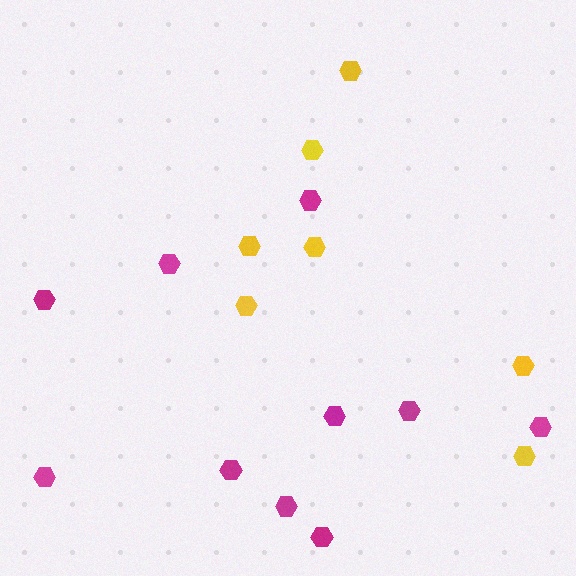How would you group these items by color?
There are 2 groups: one group of yellow hexagons (7) and one group of magenta hexagons (10).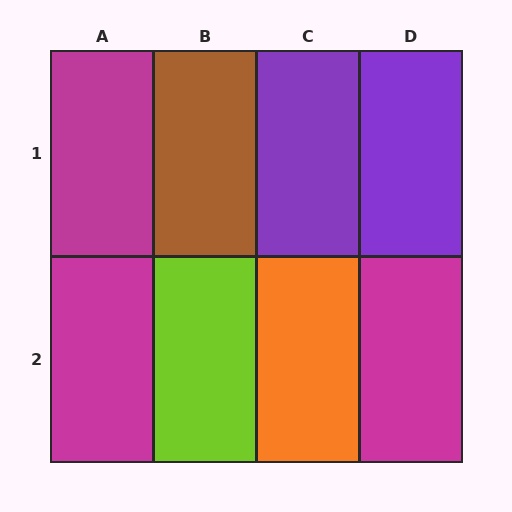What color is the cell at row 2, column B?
Lime.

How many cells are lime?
1 cell is lime.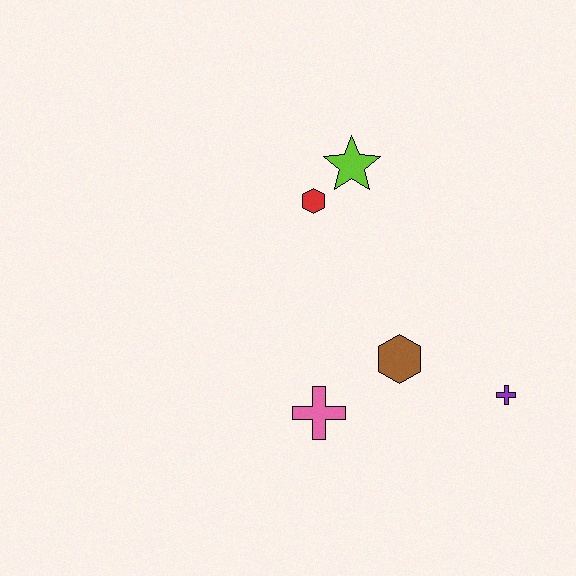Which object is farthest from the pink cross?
The lime star is farthest from the pink cross.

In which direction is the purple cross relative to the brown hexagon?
The purple cross is to the right of the brown hexagon.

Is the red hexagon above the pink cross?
Yes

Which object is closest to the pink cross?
The brown hexagon is closest to the pink cross.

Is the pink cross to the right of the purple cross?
No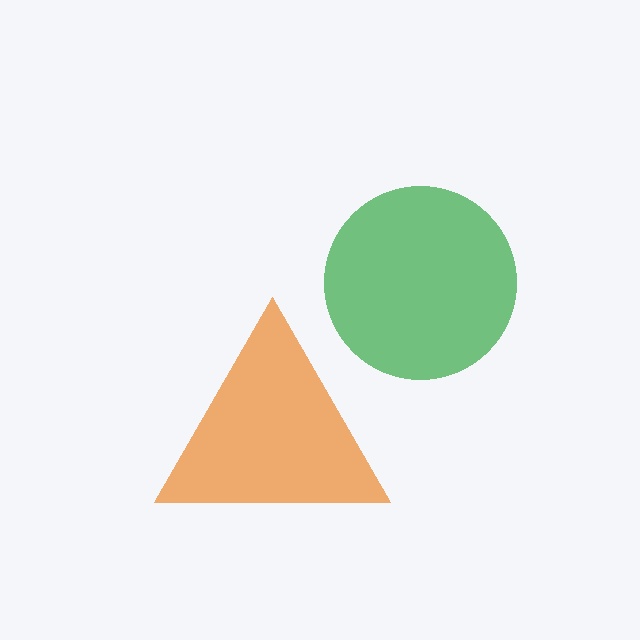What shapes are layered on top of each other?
The layered shapes are: an orange triangle, a green circle.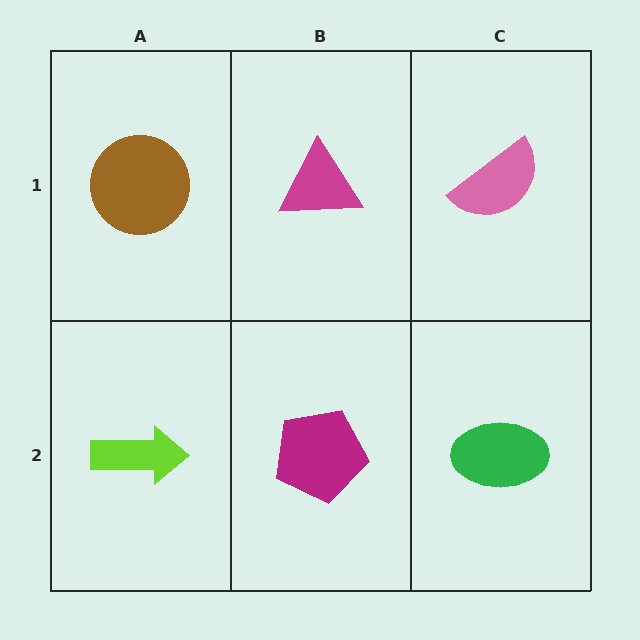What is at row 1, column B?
A magenta triangle.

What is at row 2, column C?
A green ellipse.